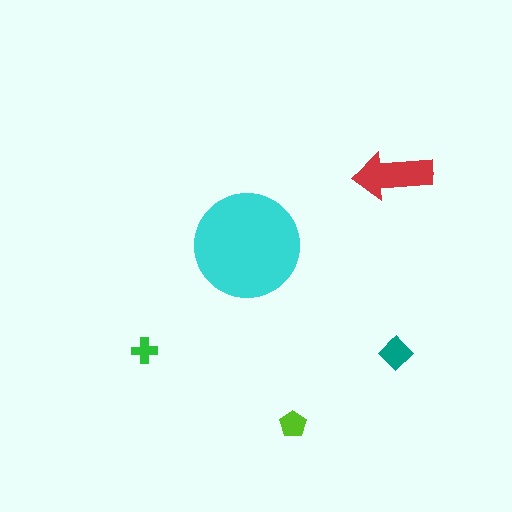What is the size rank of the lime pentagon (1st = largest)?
4th.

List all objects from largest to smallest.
The cyan circle, the red arrow, the teal diamond, the lime pentagon, the green cross.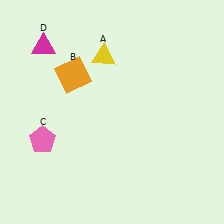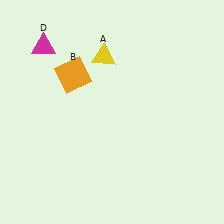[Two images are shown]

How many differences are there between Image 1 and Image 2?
There is 1 difference between the two images.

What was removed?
The pink pentagon (C) was removed in Image 2.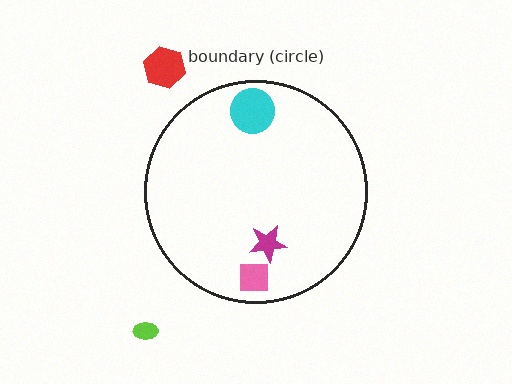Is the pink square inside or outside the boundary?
Inside.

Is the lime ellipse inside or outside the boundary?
Outside.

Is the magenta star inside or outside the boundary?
Inside.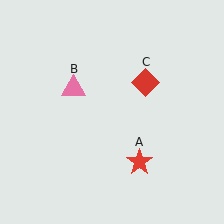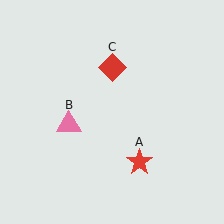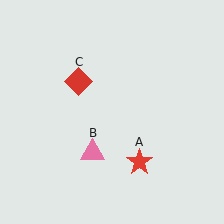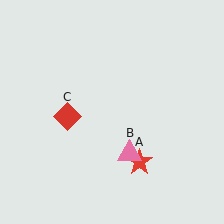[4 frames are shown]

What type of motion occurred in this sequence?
The pink triangle (object B), red diamond (object C) rotated counterclockwise around the center of the scene.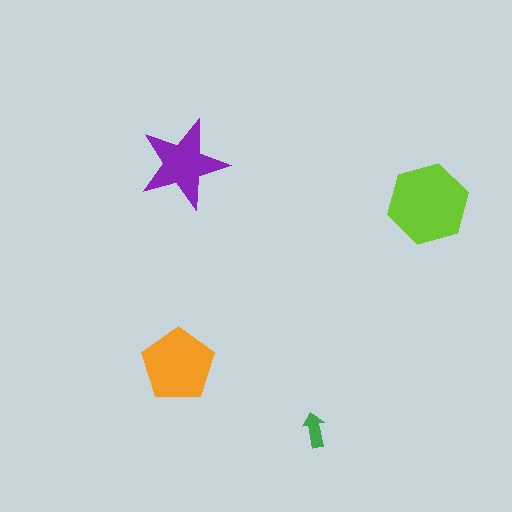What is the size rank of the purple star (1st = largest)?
3rd.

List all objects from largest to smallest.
The lime hexagon, the orange pentagon, the purple star, the green arrow.